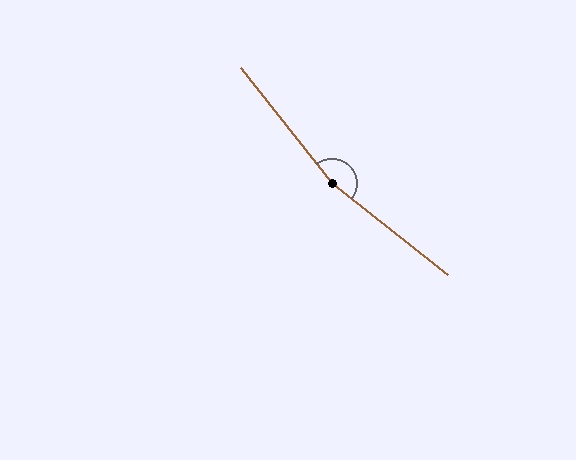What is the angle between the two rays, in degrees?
Approximately 166 degrees.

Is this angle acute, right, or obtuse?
It is obtuse.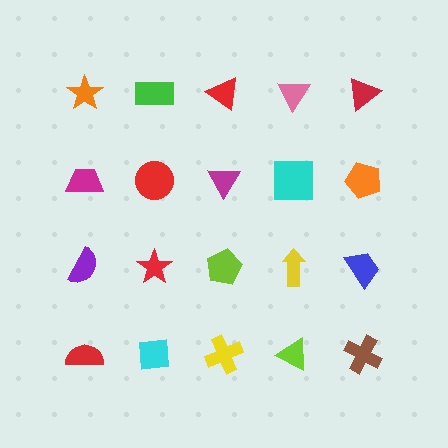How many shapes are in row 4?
5 shapes.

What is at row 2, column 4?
A cyan square.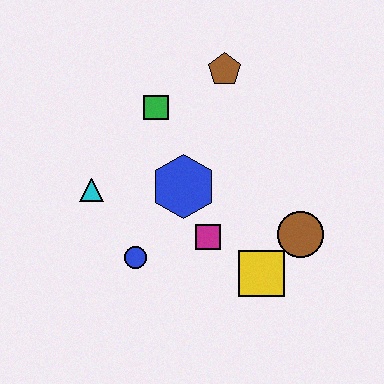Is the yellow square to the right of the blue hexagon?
Yes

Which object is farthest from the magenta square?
The brown pentagon is farthest from the magenta square.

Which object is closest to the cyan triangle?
The blue circle is closest to the cyan triangle.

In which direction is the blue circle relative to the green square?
The blue circle is below the green square.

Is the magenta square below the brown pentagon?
Yes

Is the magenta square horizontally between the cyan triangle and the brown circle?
Yes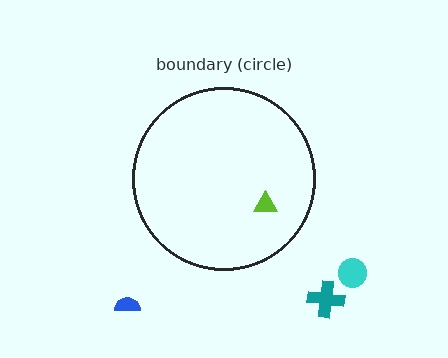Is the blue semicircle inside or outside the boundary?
Outside.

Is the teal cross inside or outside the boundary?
Outside.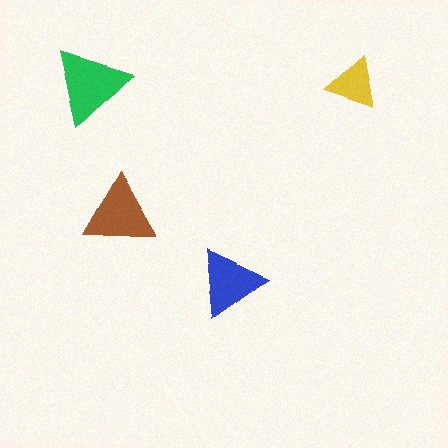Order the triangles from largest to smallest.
the green one, the brown one, the blue one, the yellow one.